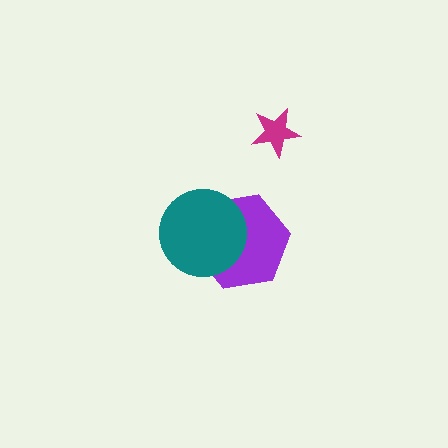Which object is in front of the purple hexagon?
The teal circle is in front of the purple hexagon.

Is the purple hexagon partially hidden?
Yes, it is partially covered by another shape.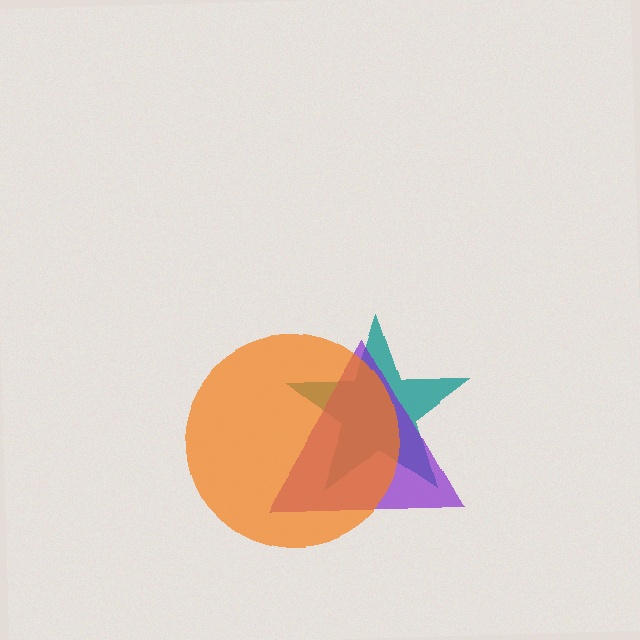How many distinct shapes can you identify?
There are 3 distinct shapes: a teal star, a purple triangle, an orange circle.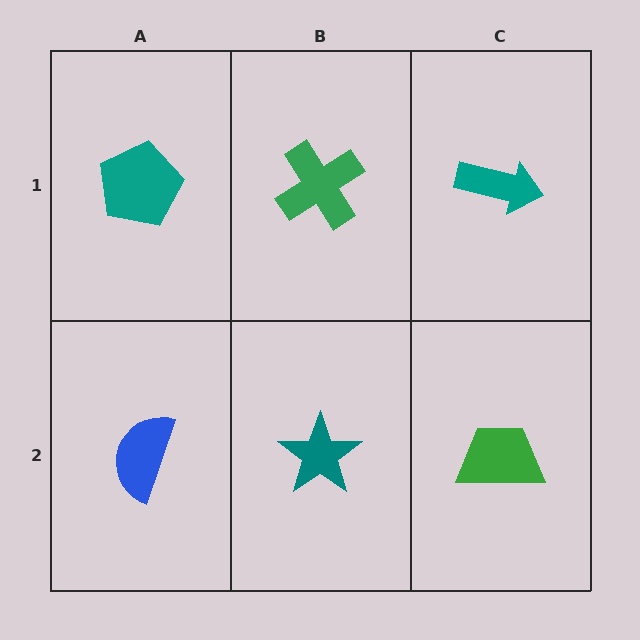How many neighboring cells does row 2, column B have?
3.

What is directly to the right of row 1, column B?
A teal arrow.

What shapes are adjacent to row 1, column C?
A green trapezoid (row 2, column C), a green cross (row 1, column B).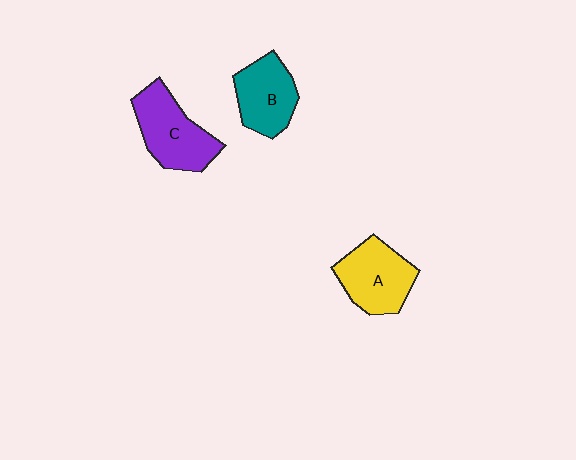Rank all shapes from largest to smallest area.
From largest to smallest: C (purple), A (yellow), B (teal).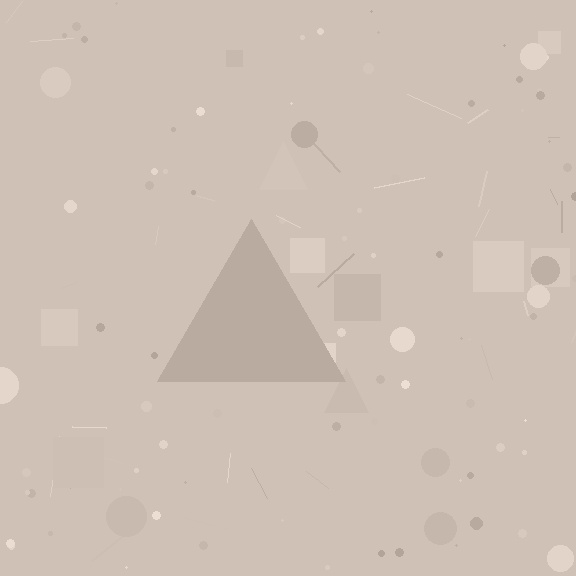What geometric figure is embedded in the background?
A triangle is embedded in the background.